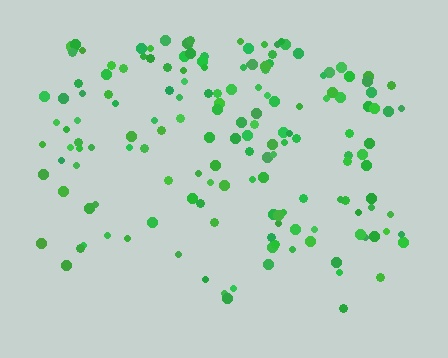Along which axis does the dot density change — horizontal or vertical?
Vertical.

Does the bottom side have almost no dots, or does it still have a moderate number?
Still a moderate number, just noticeably fewer than the top.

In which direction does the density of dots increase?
From bottom to top, with the top side densest.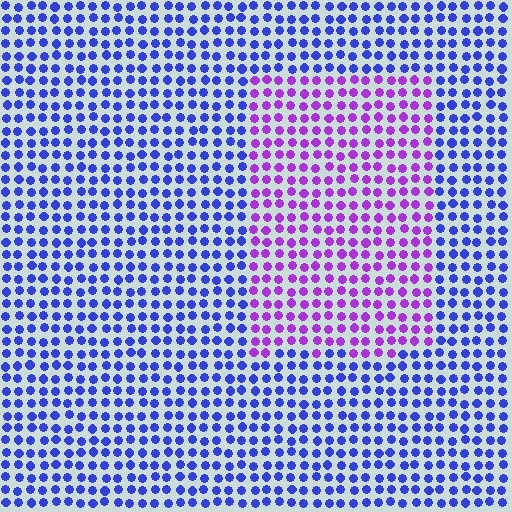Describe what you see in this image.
The image is filled with small blue elements in a uniform arrangement. A rectangle-shaped region is visible where the elements are tinted to a slightly different hue, forming a subtle color boundary.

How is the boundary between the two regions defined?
The boundary is defined purely by a slight shift in hue (about 50 degrees). Spacing, size, and orientation are identical on both sides.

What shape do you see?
I see a rectangle.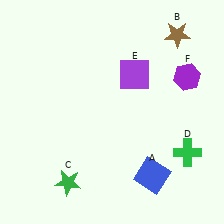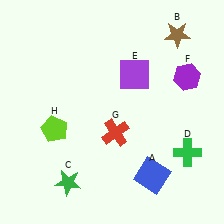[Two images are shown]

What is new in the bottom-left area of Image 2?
A lime pentagon (H) was added in the bottom-left area of Image 2.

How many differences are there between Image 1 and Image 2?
There are 2 differences between the two images.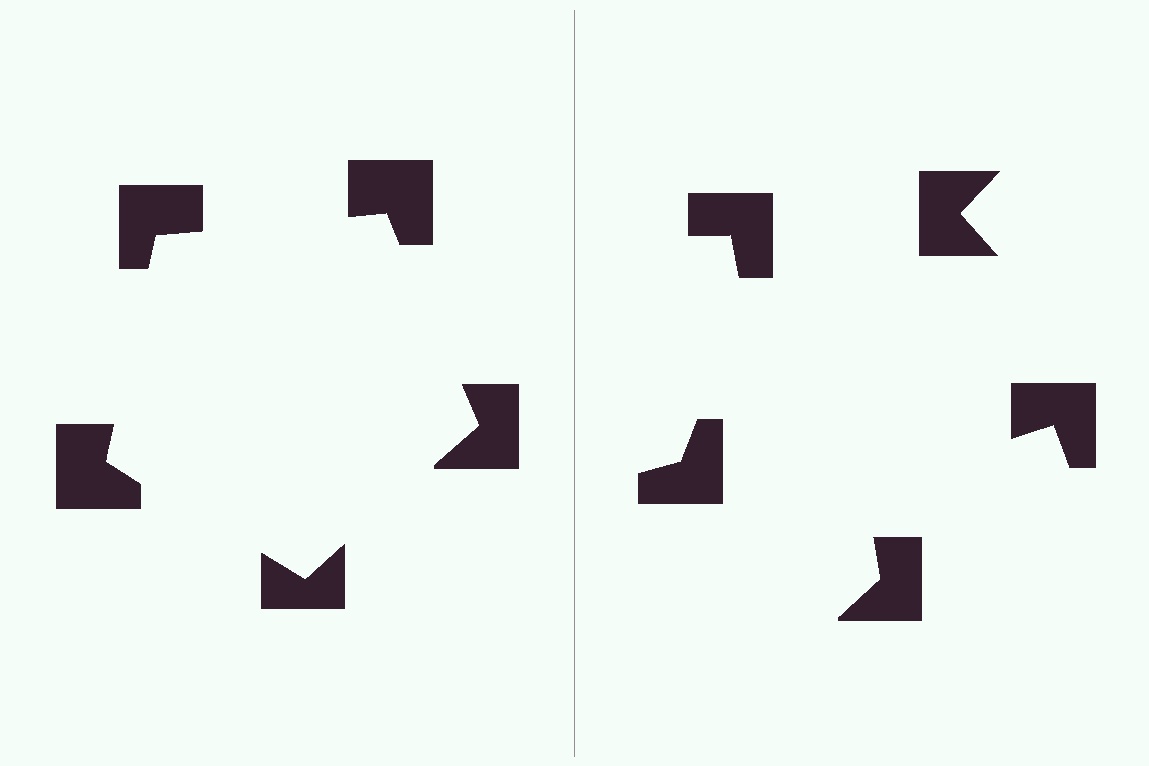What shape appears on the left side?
An illusory pentagon.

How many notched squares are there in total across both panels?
10 — 5 on each side.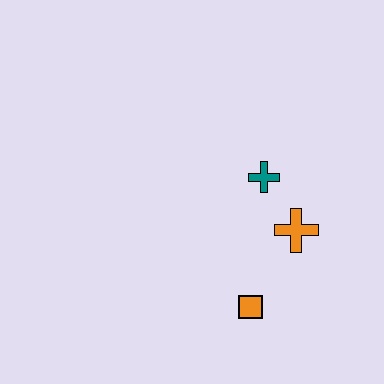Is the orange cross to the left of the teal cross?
No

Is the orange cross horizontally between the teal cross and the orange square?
No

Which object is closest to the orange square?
The orange cross is closest to the orange square.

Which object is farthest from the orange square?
The teal cross is farthest from the orange square.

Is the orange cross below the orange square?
No